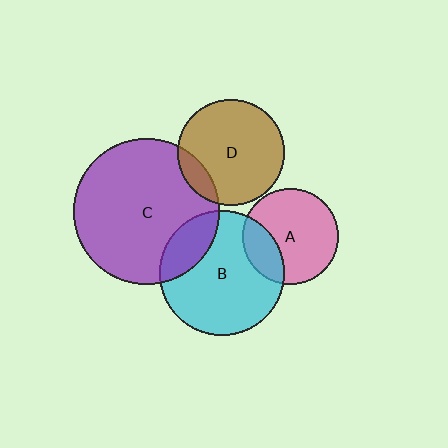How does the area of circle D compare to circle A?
Approximately 1.2 times.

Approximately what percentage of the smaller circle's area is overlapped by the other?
Approximately 15%.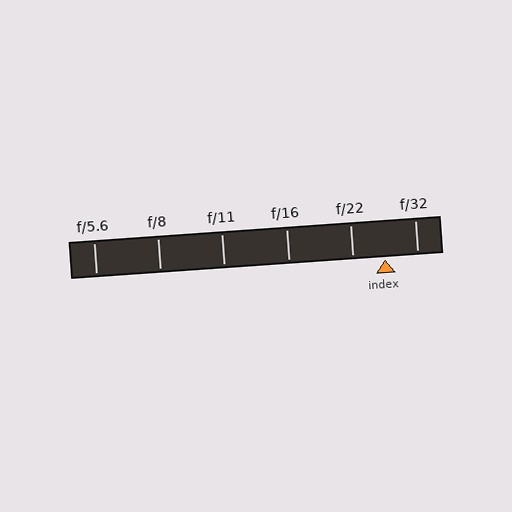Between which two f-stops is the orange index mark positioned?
The index mark is between f/22 and f/32.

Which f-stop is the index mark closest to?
The index mark is closest to f/22.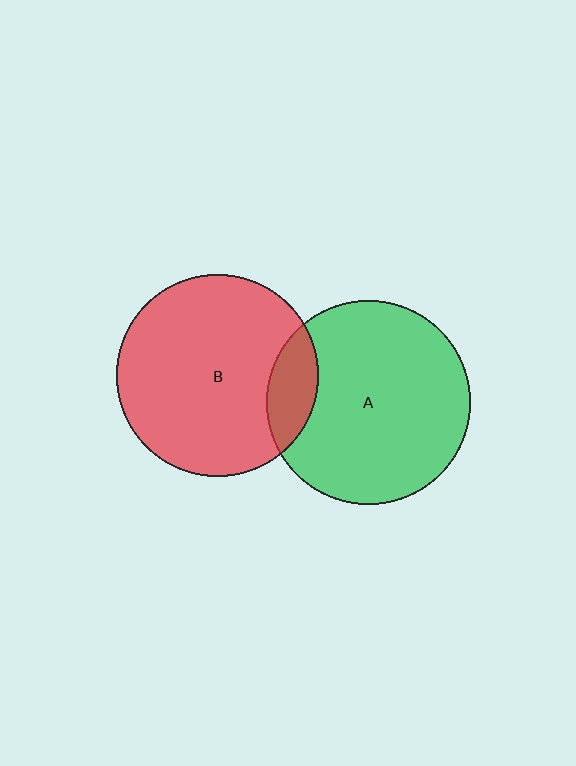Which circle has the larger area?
Circle A (green).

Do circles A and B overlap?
Yes.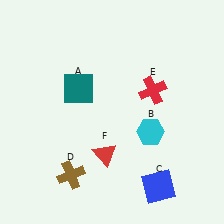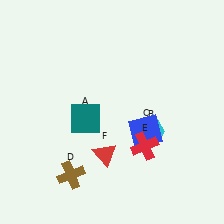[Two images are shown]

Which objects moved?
The objects that moved are: the teal square (A), the blue square (C), the red cross (E).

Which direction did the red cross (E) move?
The red cross (E) moved down.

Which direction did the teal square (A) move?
The teal square (A) moved down.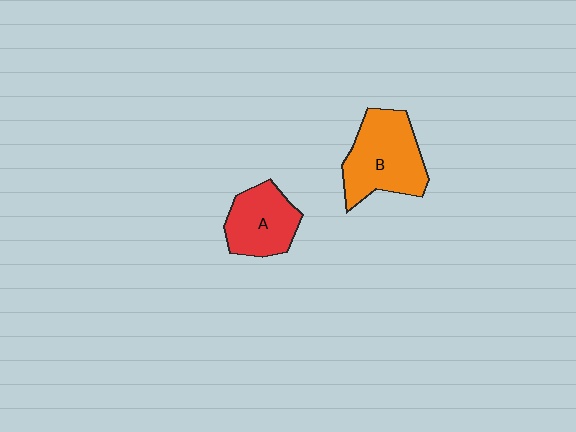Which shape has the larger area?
Shape B (orange).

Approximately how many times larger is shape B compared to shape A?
Approximately 1.4 times.